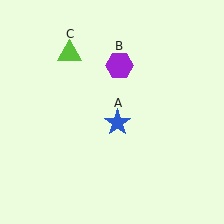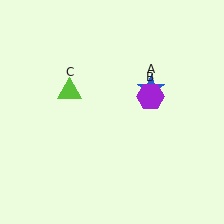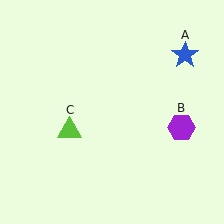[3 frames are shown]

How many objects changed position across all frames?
3 objects changed position: blue star (object A), purple hexagon (object B), lime triangle (object C).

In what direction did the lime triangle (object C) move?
The lime triangle (object C) moved down.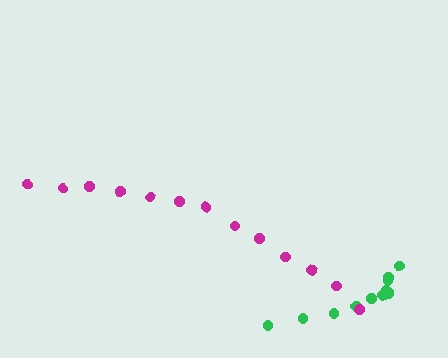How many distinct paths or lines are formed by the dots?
There are 2 distinct paths.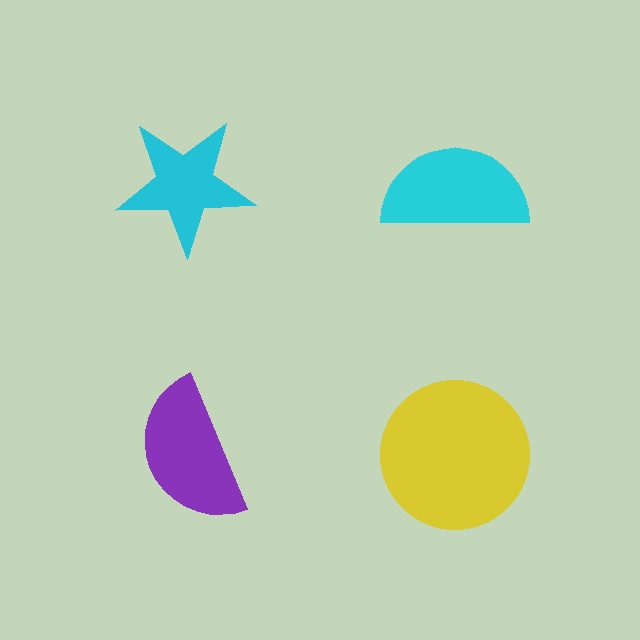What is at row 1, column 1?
A cyan star.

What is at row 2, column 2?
A yellow circle.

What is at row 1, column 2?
A cyan semicircle.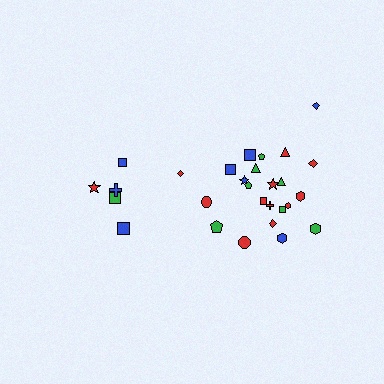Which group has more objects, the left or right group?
The right group.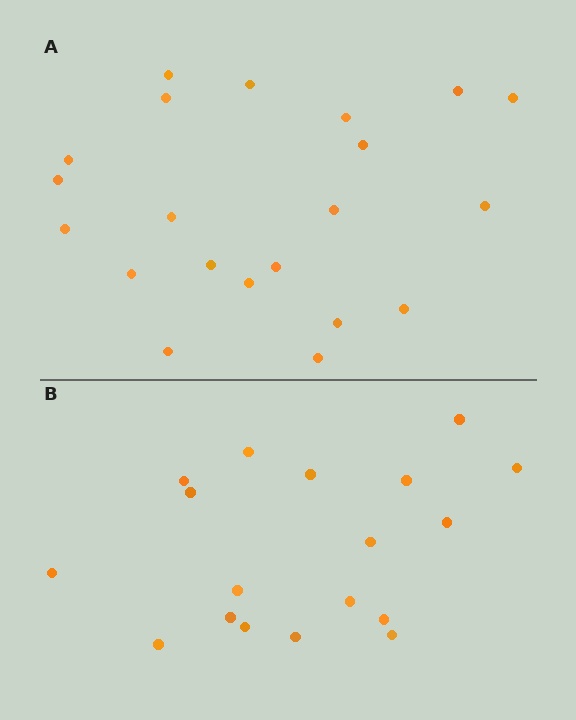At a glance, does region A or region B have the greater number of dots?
Region A (the top region) has more dots.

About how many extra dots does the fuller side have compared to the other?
Region A has just a few more — roughly 2 or 3 more dots than region B.